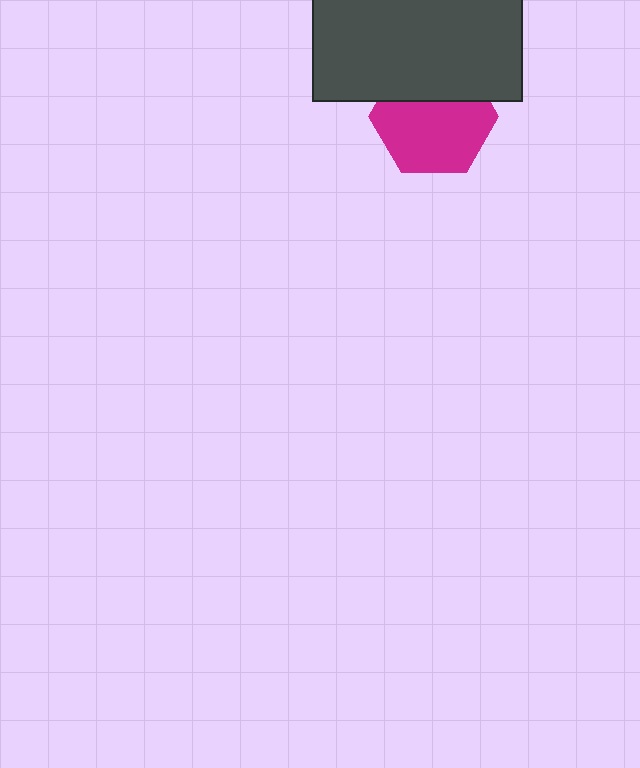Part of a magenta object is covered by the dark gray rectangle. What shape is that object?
It is a hexagon.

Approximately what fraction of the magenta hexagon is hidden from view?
Roughly 34% of the magenta hexagon is hidden behind the dark gray rectangle.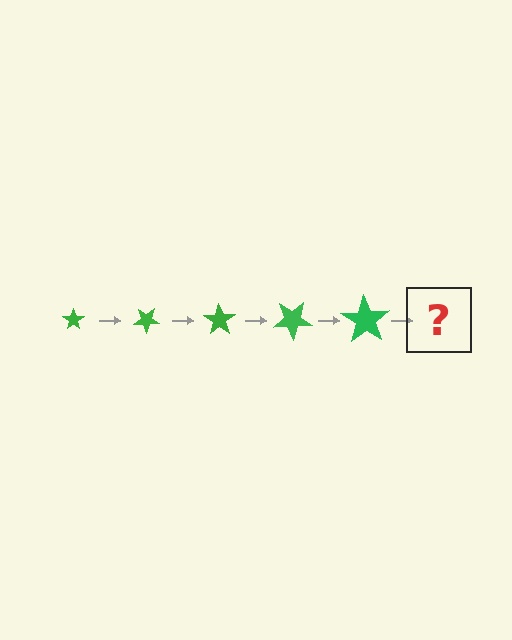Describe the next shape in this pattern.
It should be a star, larger than the previous one and rotated 175 degrees from the start.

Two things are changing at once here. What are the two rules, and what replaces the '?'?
The two rules are that the star grows larger each step and it rotates 35 degrees each step. The '?' should be a star, larger than the previous one and rotated 175 degrees from the start.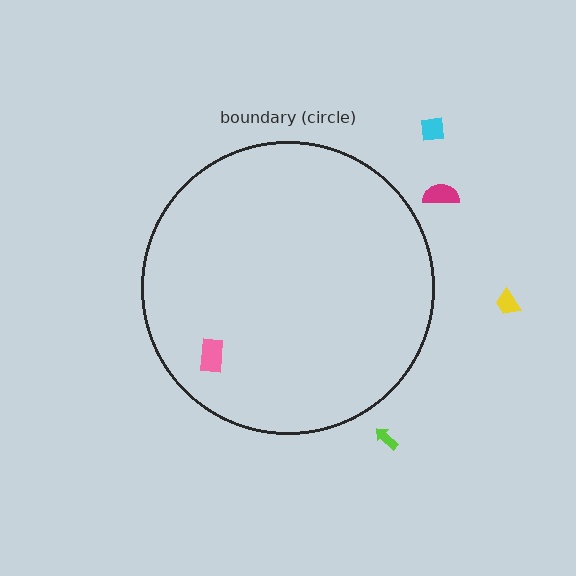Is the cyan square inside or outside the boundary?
Outside.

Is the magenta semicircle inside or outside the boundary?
Outside.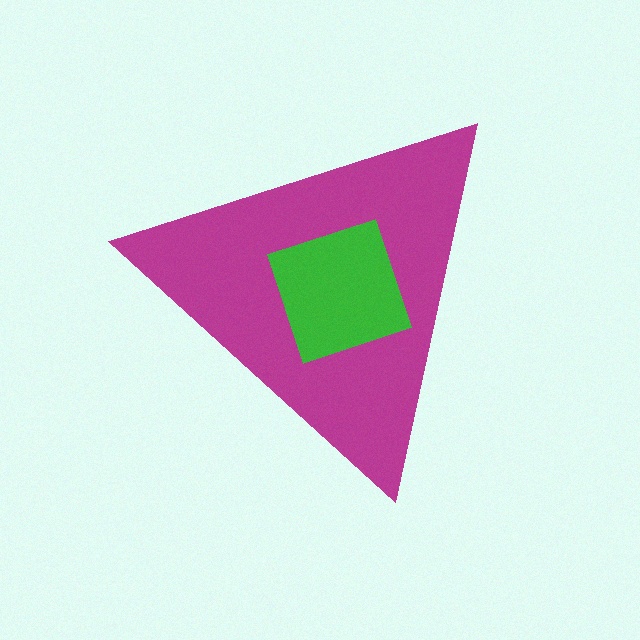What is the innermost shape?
The green diamond.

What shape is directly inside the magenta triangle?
The green diamond.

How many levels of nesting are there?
2.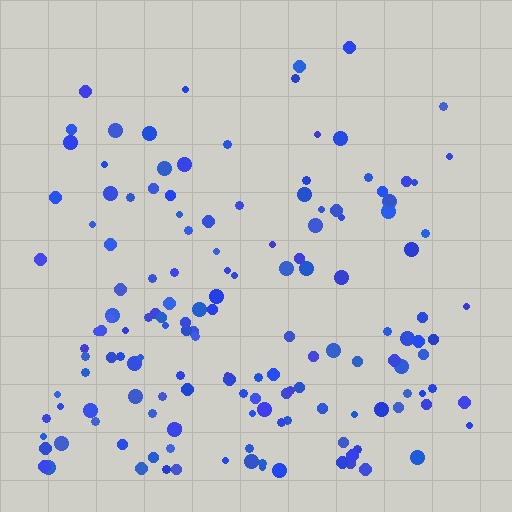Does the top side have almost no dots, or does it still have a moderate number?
Still a moderate number, just noticeably fewer than the bottom.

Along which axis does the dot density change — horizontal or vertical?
Vertical.